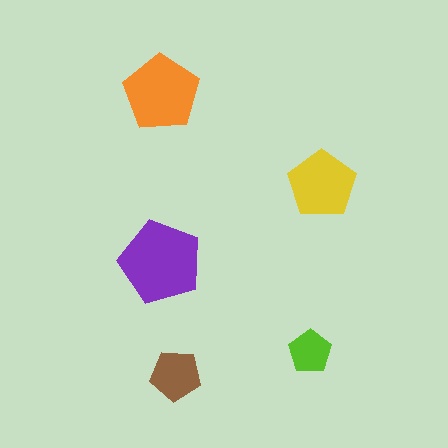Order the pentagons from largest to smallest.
the purple one, the orange one, the yellow one, the brown one, the lime one.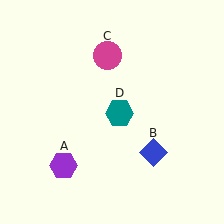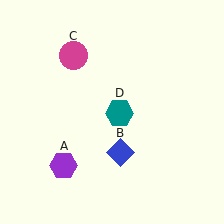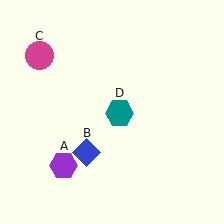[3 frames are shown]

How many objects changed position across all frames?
2 objects changed position: blue diamond (object B), magenta circle (object C).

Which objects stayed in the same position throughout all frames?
Purple hexagon (object A) and teal hexagon (object D) remained stationary.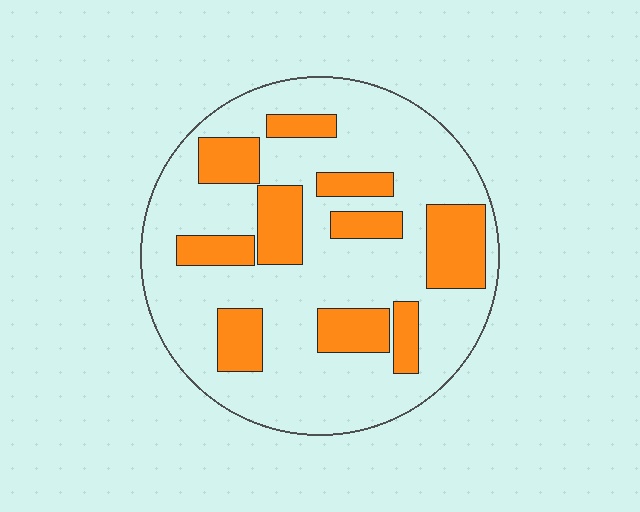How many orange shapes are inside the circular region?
10.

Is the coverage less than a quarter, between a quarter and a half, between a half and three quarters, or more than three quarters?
Between a quarter and a half.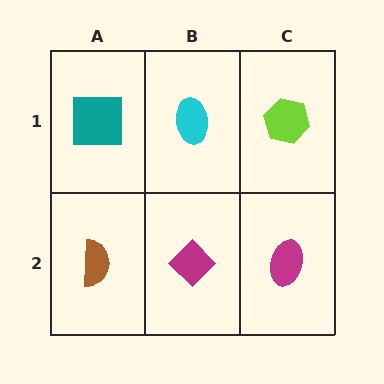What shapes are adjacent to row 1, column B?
A magenta diamond (row 2, column B), a teal square (row 1, column A), a lime hexagon (row 1, column C).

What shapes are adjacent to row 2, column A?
A teal square (row 1, column A), a magenta diamond (row 2, column B).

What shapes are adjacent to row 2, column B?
A cyan ellipse (row 1, column B), a brown semicircle (row 2, column A), a magenta ellipse (row 2, column C).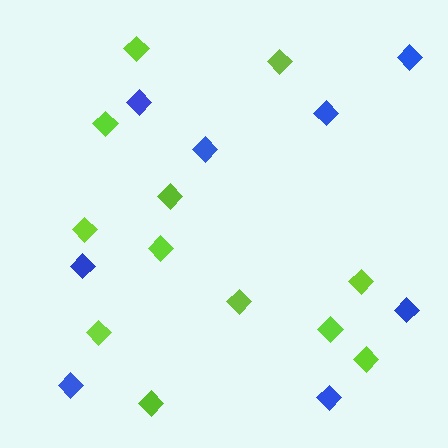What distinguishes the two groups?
There are 2 groups: one group of lime diamonds (12) and one group of blue diamonds (8).